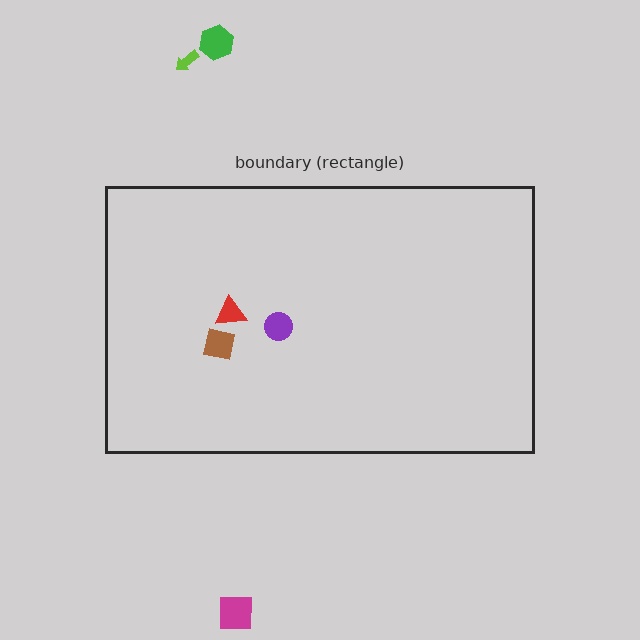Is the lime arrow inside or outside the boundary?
Outside.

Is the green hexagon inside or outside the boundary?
Outside.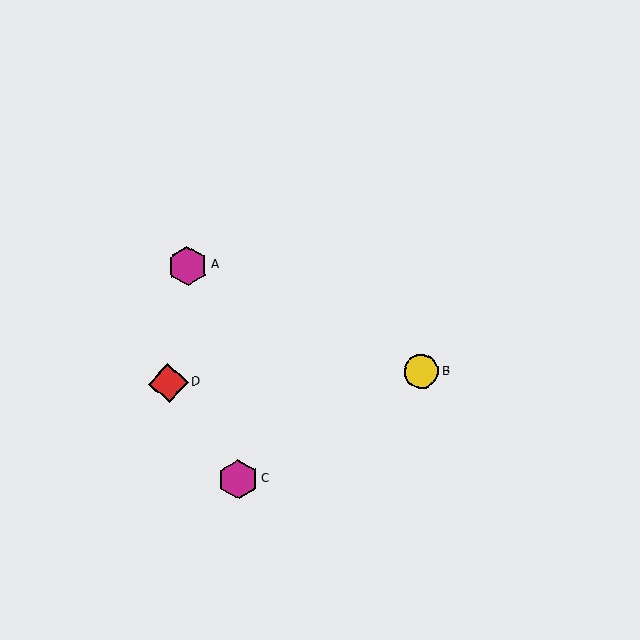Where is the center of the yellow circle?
The center of the yellow circle is at (422, 372).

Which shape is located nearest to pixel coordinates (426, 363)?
The yellow circle (labeled B) at (422, 372) is nearest to that location.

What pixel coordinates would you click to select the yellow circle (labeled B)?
Click at (422, 372) to select the yellow circle B.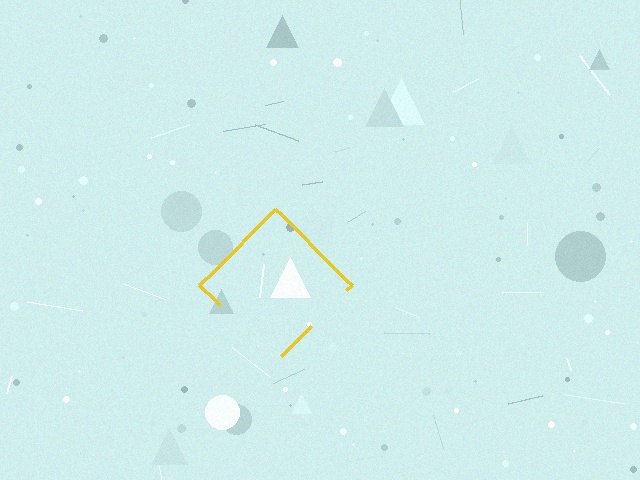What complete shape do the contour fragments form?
The contour fragments form a diamond.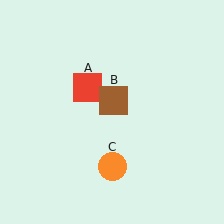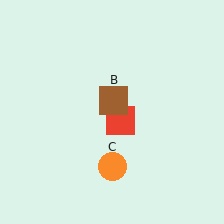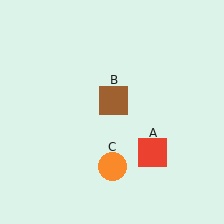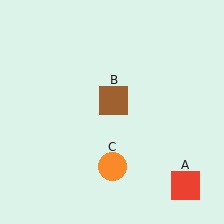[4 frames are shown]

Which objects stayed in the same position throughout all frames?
Brown square (object B) and orange circle (object C) remained stationary.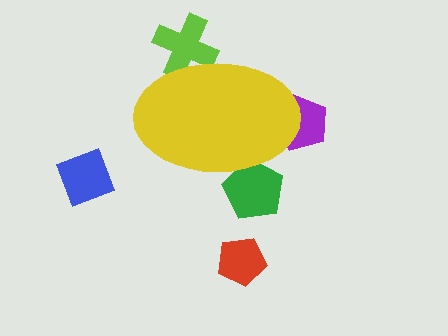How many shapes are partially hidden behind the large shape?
3 shapes are partially hidden.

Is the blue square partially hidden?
No, the blue square is fully visible.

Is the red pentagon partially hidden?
No, the red pentagon is fully visible.